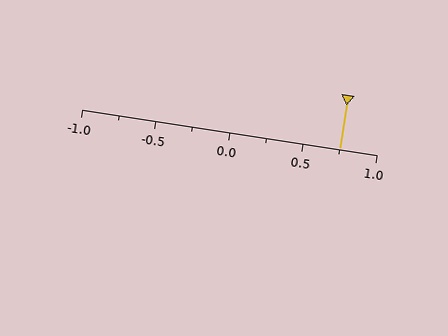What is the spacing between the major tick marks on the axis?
The major ticks are spaced 0.5 apart.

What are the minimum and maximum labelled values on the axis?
The axis runs from -1.0 to 1.0.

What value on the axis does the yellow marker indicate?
The marker indicates approximately 0.75.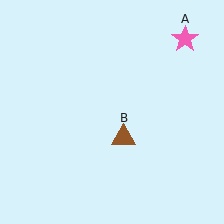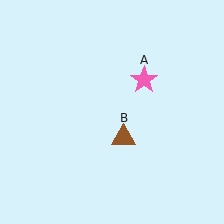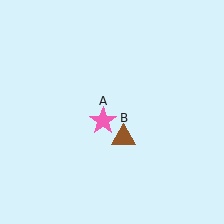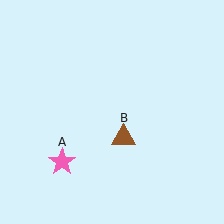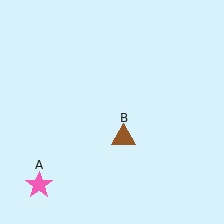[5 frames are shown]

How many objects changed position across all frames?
1 object changed position: pink star (object A).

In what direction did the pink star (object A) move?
The pink star (object A) moved down and to the left.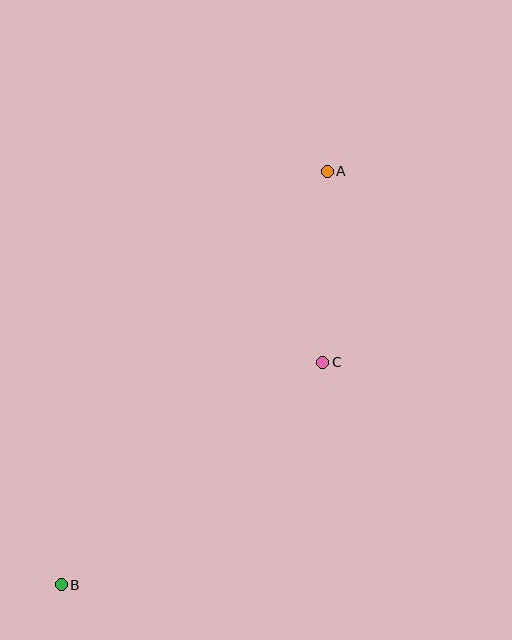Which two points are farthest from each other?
Points A and B are farthest from each other.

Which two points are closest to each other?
Points A and C are closest to each other.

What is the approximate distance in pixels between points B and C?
The distance between B and C is approximately 343 pixels.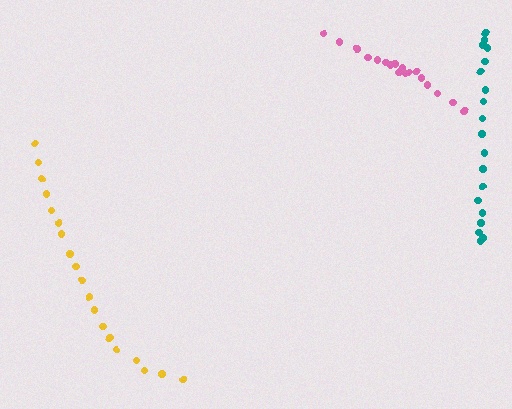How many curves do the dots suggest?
There are 3 distinct paths.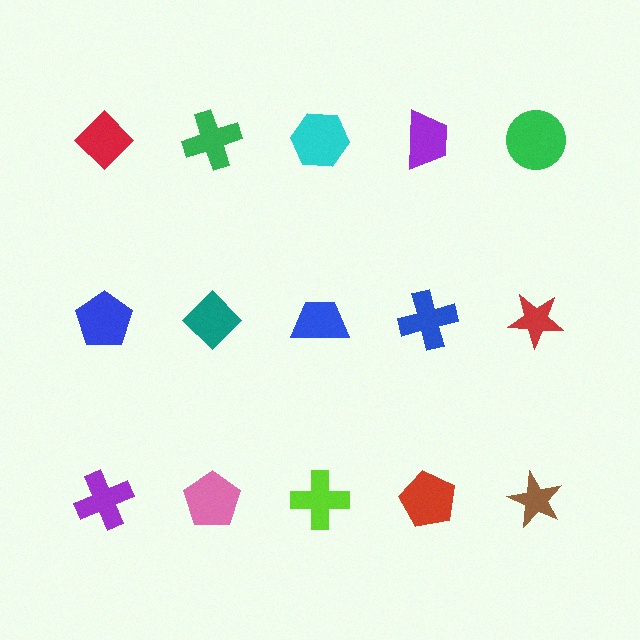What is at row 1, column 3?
A cyan hexagon.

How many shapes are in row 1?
5 shapes.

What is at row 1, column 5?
A green circle.